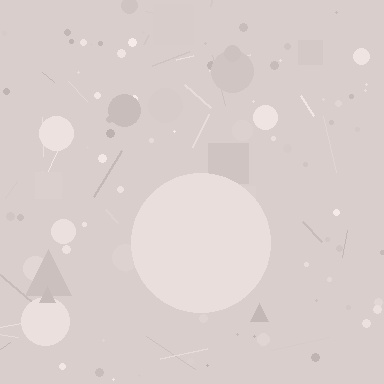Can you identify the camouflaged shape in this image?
The camouflaged shape is a circle.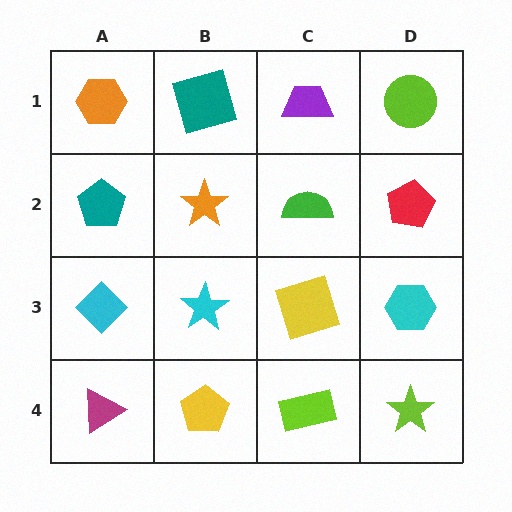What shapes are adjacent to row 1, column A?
A teal pentagon (row 2, column A), a teal square (row 1, column B).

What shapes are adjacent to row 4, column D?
A cyan hexagon (row 3, column D), a lime rectangle (row 4, column C).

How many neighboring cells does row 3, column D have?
3.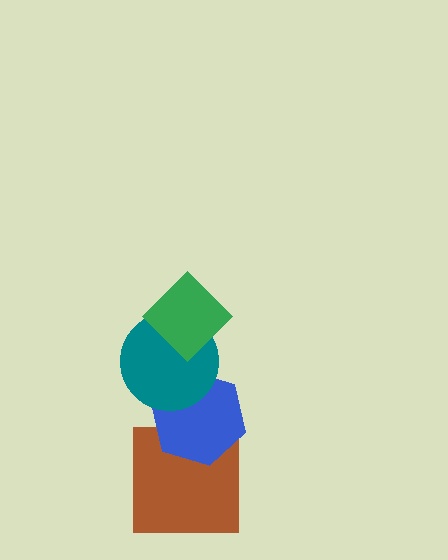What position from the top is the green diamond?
The green diamond is 1st from the top.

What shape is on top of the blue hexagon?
The teal circle is on top of the blue hexagon.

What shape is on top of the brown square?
The blue hexagon is on top of the brown square.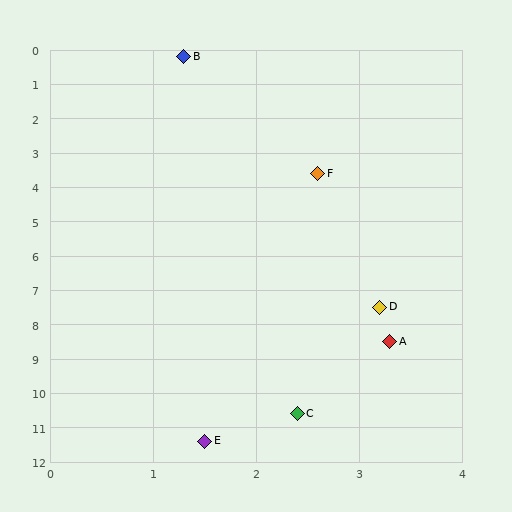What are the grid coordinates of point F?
Point F is at approximately (2.6, 3.6).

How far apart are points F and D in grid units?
Points F and D are about 3.9 grid units apart.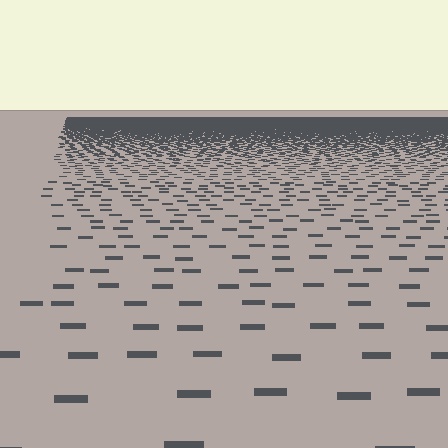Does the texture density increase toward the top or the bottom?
Density increases toward the top.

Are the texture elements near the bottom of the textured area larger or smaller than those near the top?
Larger. Near the bottom, elements are closer to the viewer and appear at a bigger on-screen size.